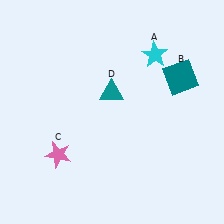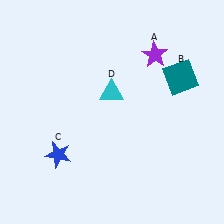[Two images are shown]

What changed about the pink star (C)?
In Image 1, C is pink. In Image 2, it changed to blue.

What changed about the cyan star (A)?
In Image 1, A is cyan. In Image 2, it changed to purple.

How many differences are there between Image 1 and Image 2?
There are 3 differences between the two images.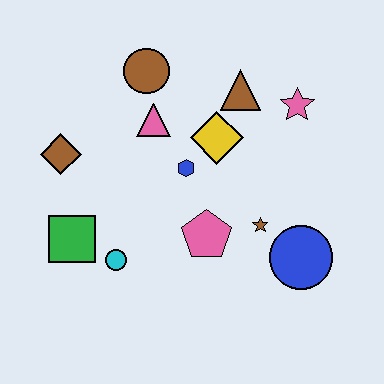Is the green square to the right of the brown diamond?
Yes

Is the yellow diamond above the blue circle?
Yes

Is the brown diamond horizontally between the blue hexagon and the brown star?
No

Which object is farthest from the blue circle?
The brown diamond is farthest from the blue circle.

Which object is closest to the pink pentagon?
The brown star is closest to the pink pentagon.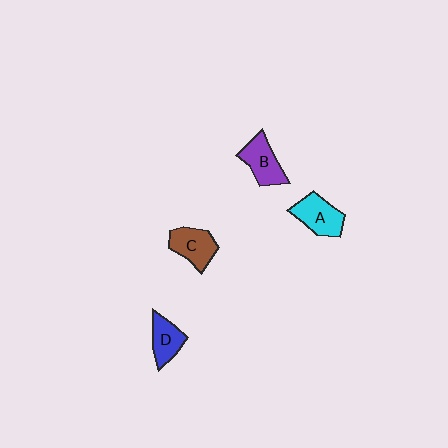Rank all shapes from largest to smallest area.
From largest to smallest: A (cyan), B (purple), C (brown), D (blue).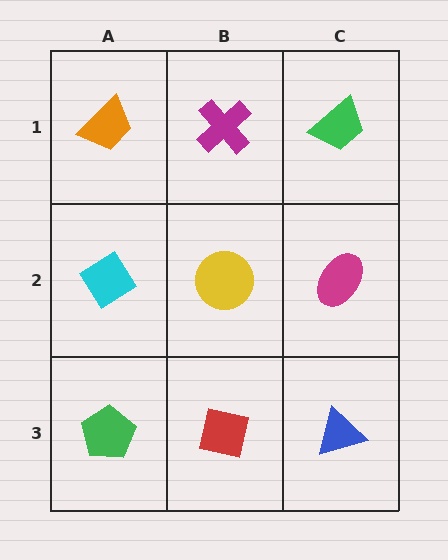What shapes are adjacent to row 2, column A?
An orange trapezoid (row 1, column A), a green pentagon (row 3, column A), a yellow circle (row 2, column B).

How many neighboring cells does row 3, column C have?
2.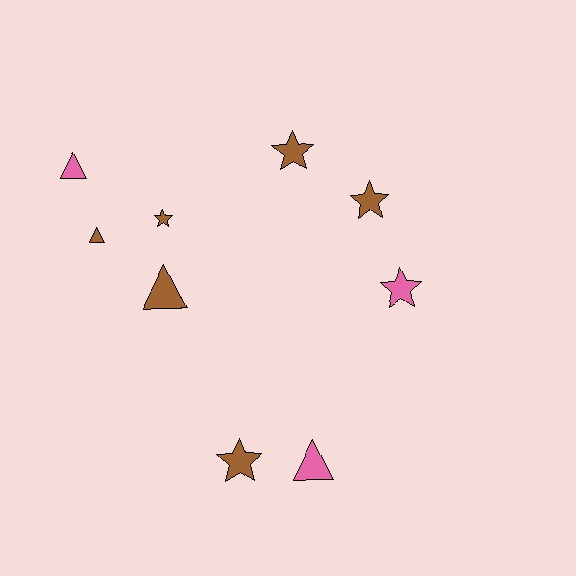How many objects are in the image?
There are 9 objects.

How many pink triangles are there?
There are 2 pink triangles.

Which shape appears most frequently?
Star, with 5 objects.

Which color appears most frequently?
Brown, with 6 objects.